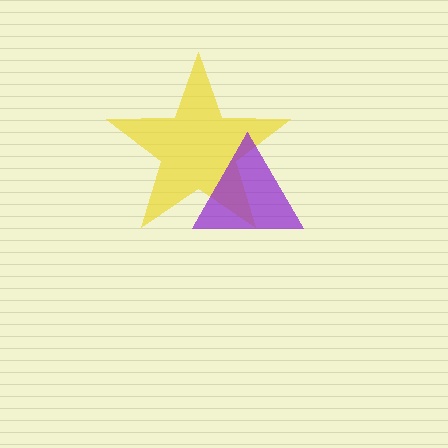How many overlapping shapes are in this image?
There are 2 overlapping shapes in the image.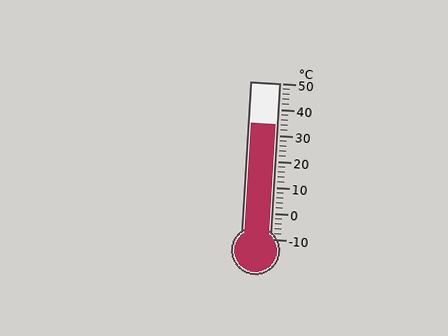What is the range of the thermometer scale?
The thermometer scale ranges from -10°C to 50°C.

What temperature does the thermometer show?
The thermometer shows approximately 34°C.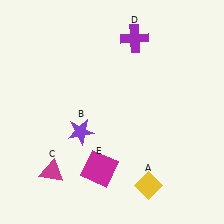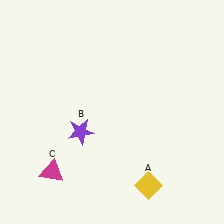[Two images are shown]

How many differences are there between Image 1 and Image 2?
There are 2 differences between the two images.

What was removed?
The purple cross (D), the magenta square (E) were removed in Image 2.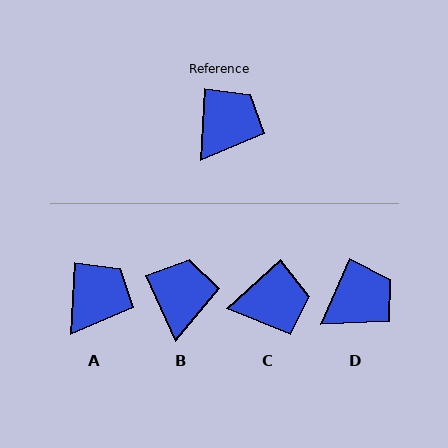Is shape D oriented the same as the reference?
No, it is off by about 20 degrees.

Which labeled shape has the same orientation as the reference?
A.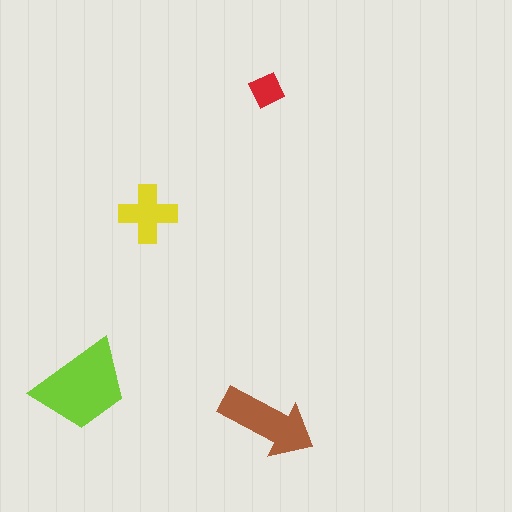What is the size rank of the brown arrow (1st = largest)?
2nd.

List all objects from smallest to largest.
The red diamond, the yellow cross, the brown arrow, the lime trapezoid.